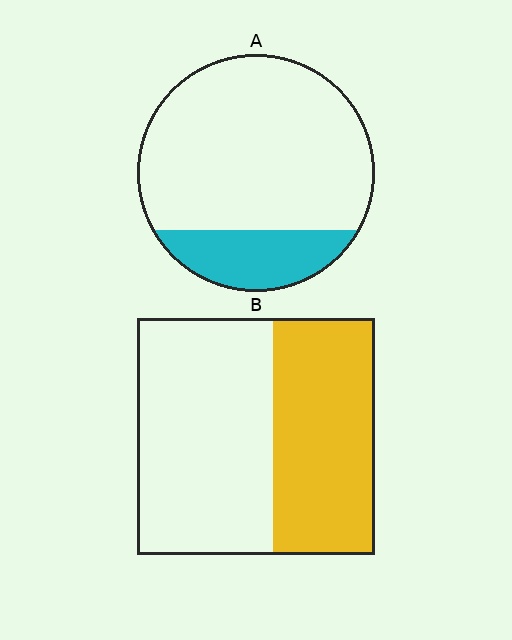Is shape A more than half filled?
No.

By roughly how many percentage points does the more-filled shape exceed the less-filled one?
By roughly 20 percentage points (B over A).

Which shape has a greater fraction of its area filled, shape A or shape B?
Shape B.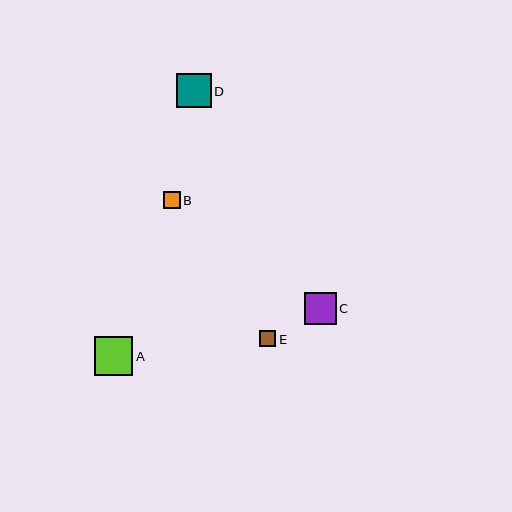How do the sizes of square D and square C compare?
Square D and square C are approximately the same size.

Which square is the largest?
Square A is the largest with a size of approximately 39 pixels.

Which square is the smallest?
Square E is the smallest with a size of approximately 17 pixels.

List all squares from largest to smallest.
From largest to smallest: A, D, C, B, E.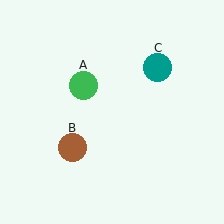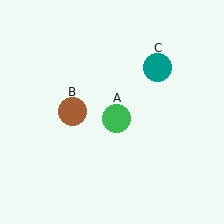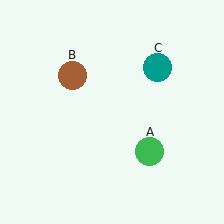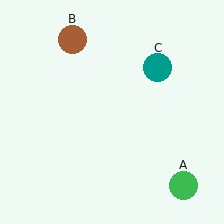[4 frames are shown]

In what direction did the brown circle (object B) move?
The brown circle (object B) moved up.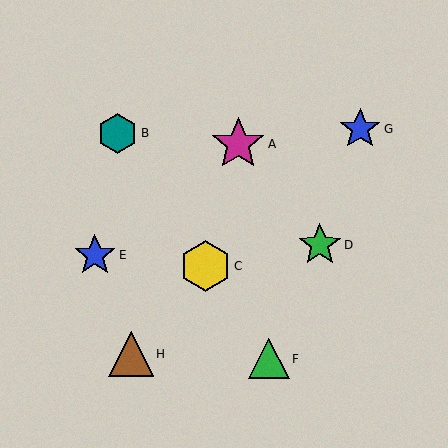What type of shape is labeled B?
Shape B is a teal hexagon.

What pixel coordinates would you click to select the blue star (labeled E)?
Click at (95, 255) to select the blue star E.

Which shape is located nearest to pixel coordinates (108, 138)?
The teal hexagon (labeled B) at (118, 133) is nearest to that location.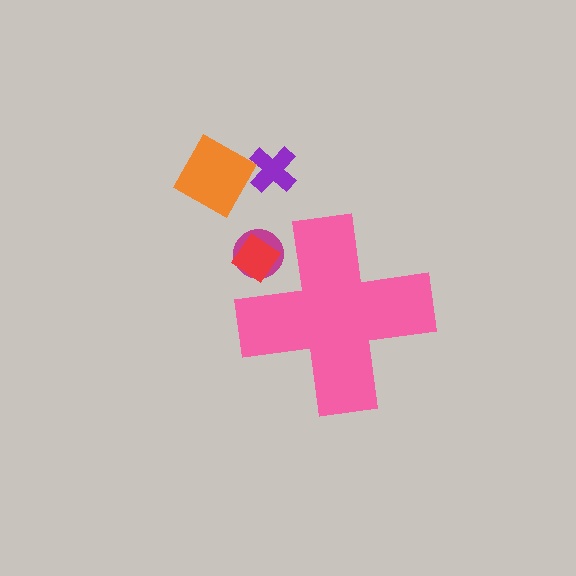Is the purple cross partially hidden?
No, the purple cross is fully visible.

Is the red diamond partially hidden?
Yes, the red diamond is partially hidden behind the pink cross.